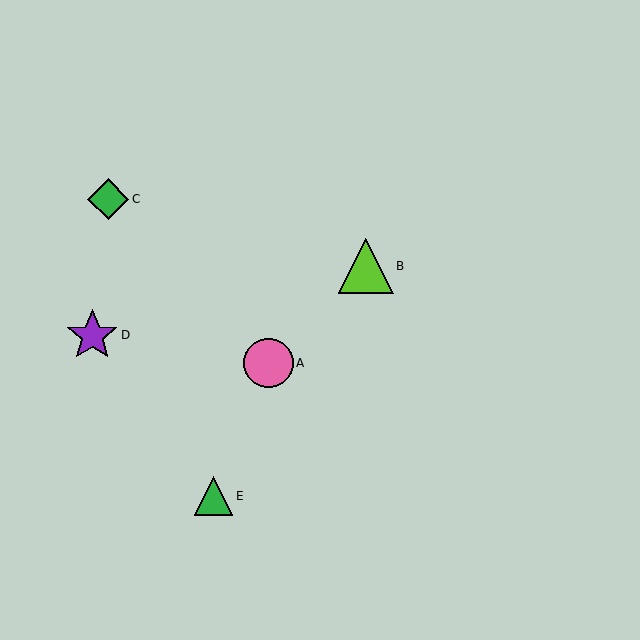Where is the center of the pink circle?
The center of the pink circle is at (268, 363).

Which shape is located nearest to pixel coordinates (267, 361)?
The pink circle (labeled A) at (268, 363) is nearest to that location.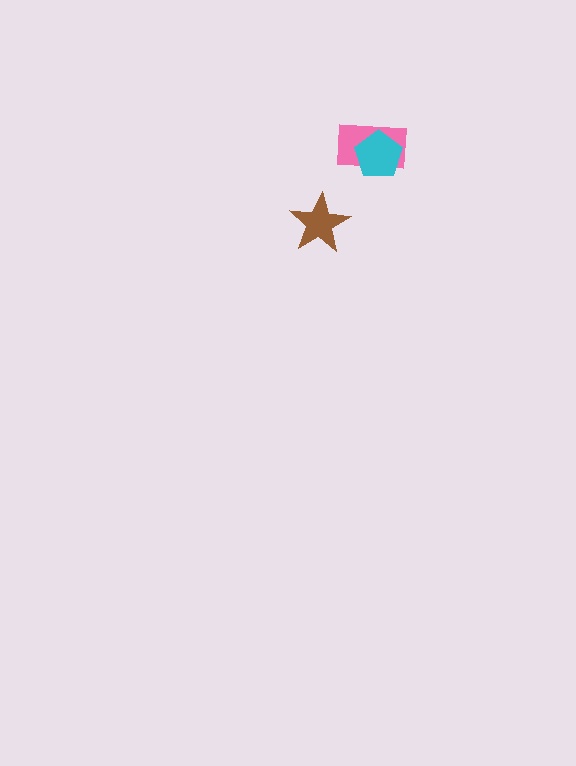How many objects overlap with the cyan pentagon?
1 object overlaps with the cyan pentagon.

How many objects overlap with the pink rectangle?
1 object overlaps with the pink rectangle.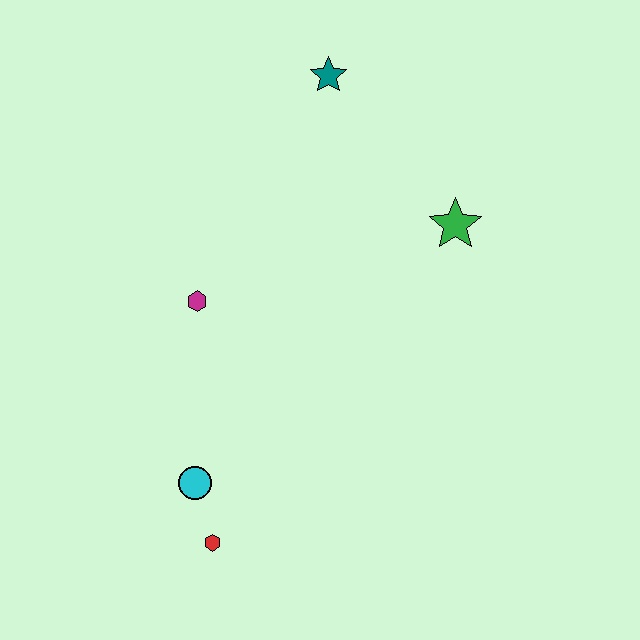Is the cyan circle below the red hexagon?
No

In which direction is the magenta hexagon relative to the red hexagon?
The magenta hexagon is above the red hexagon.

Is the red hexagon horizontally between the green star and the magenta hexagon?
Yes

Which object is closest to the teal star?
The green star is closest to the teal star.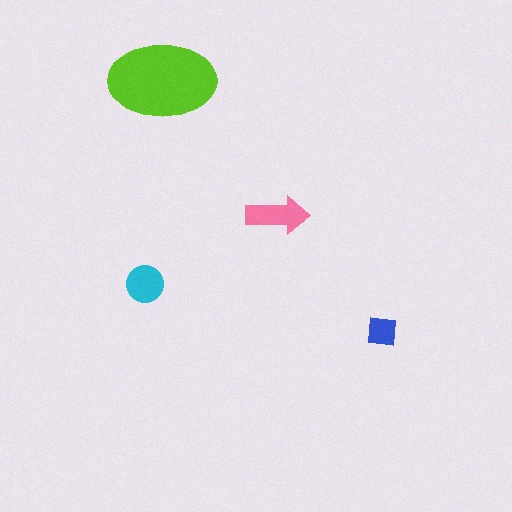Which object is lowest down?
The blue square is bottommost.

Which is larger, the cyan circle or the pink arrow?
The pink arrow.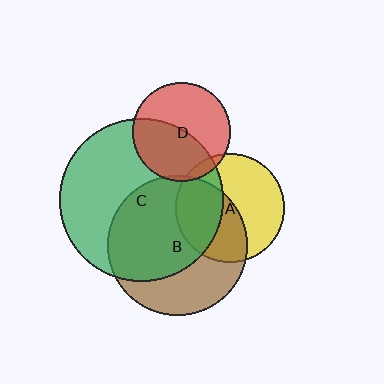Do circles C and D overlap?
Yes.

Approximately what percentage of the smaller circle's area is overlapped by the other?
Approximately 45%.